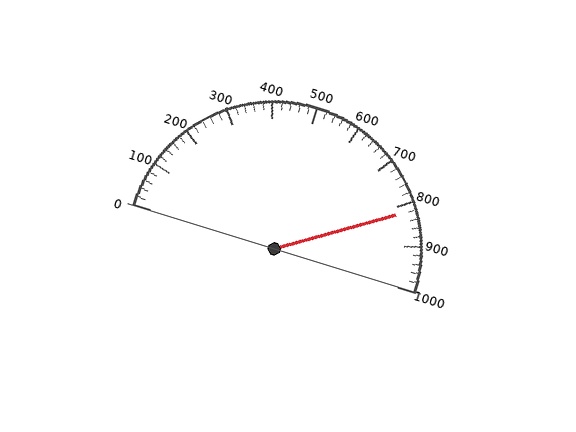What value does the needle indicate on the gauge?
The needle indicates approximately 820.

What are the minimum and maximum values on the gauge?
The gauge ranges from 0 to 1000.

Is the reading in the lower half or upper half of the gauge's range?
The reading is in the upper half of the range (0 to 1000).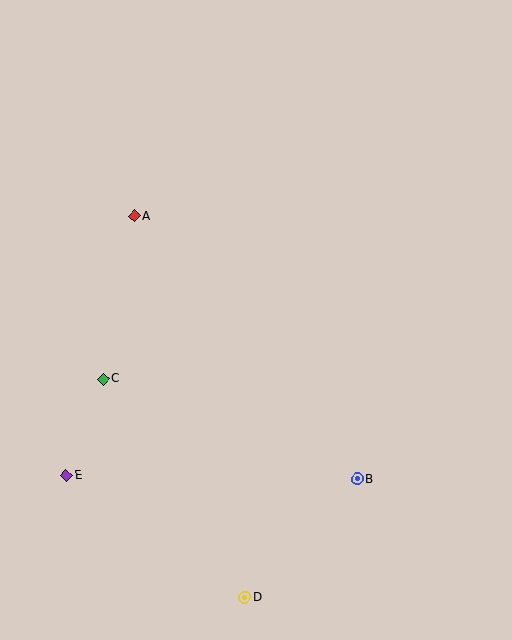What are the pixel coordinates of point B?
Point B is at (357, 479).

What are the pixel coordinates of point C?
Point C is at (103, 379).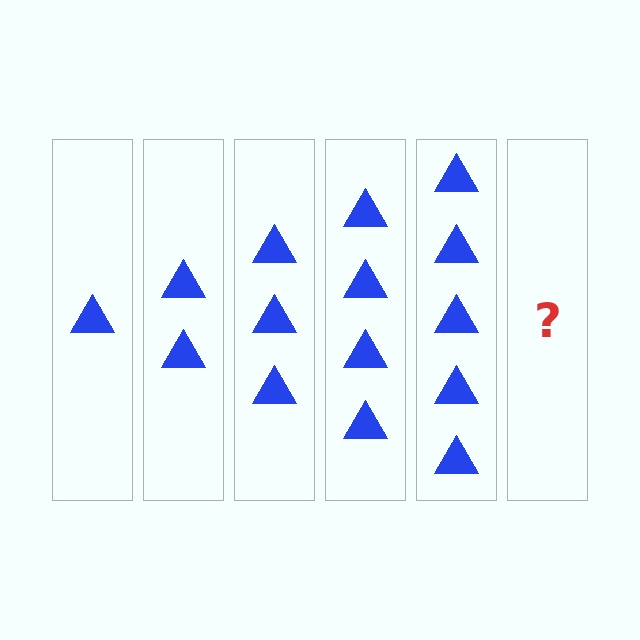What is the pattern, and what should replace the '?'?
The pattern is that each step adds one more triangle. The '?' should be 6 triangles.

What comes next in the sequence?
The next element should be 6 triangles.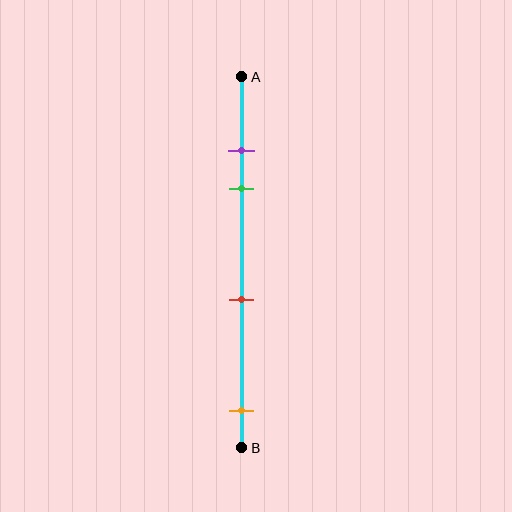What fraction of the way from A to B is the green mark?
The green mark is approximately 30% (0.3) of the way from A to B.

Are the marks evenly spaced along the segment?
No, the marks are not evenly spaced.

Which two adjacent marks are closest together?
The purple and green marks are the closest adjacent pair.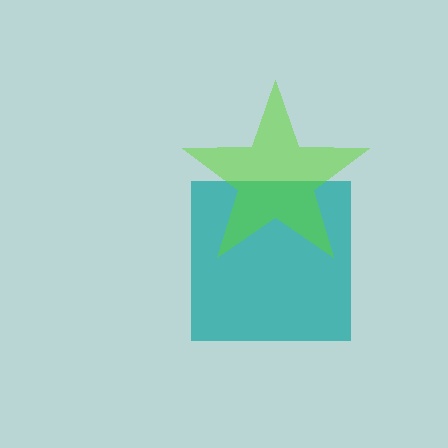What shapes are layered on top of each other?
The layered shapes are: a teal square, a lime star.